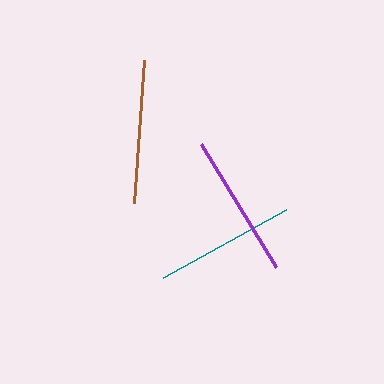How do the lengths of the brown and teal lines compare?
The brown and teal lines are approximately the same length.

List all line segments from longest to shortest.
From longest to shortest: purple, brown, teal.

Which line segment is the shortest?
The teal line is the shortest at approximately 141 pixels.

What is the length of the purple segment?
The purple segment is approximately 144 pixels long.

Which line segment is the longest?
The purple line is the longest at approximately 144 pixels.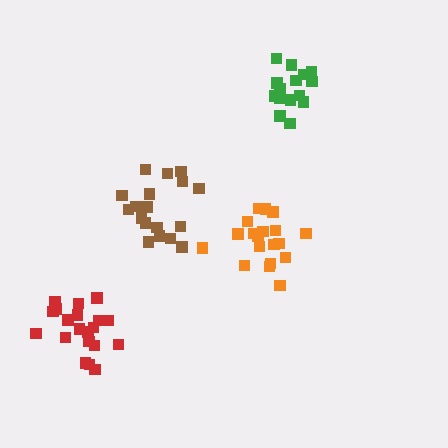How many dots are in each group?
Group 1: 18 dots, Group 2: 15 dots, Group 3: 20 dots, Group 4: 19 dots (72 total).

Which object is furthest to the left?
The red cluster is leftmost.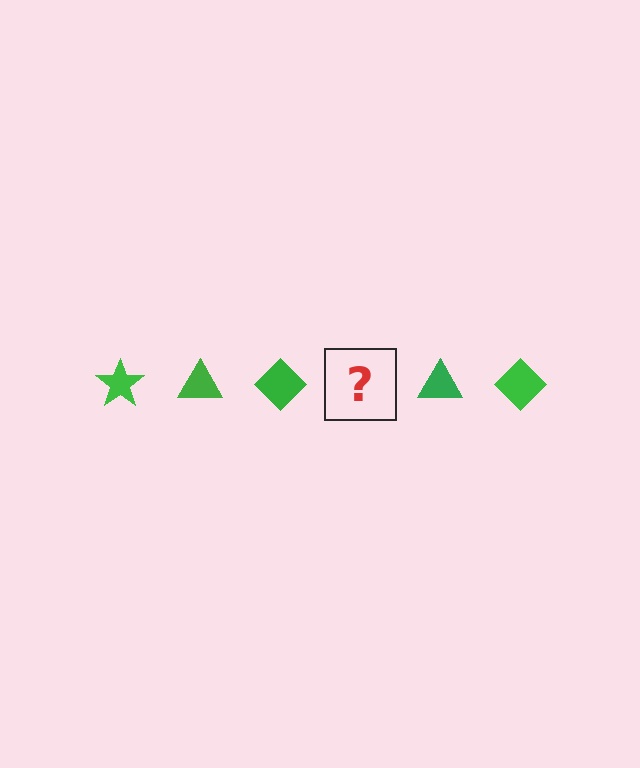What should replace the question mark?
The question mark should be replaced with a green star.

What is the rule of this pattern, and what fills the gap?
The rule is that the pattern cycles through star, triangle, diamond shapes in green. The gap should be filled with a green star.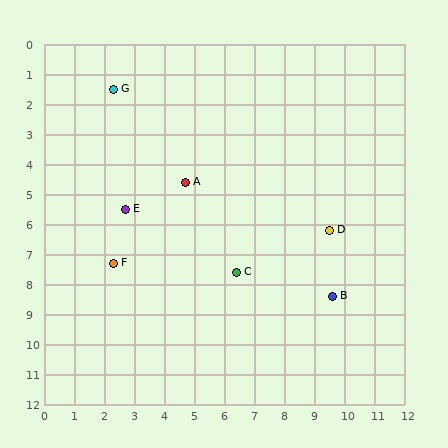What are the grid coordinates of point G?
Point G is at approximately (2.3, 1.5).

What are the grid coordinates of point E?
Point E is at approximately (2.7, 5.5).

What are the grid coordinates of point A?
Point A is at approximately (4.7, 4.6).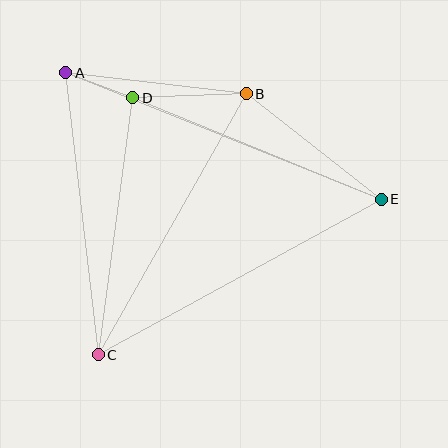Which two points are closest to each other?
Points A and D are closest to each other.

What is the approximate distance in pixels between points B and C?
The distance between B and C is approximately 300 pixels.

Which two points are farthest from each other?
Points A and E are farthest from each other.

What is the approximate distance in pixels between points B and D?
The distance between B and D is approximately 113 pixels.